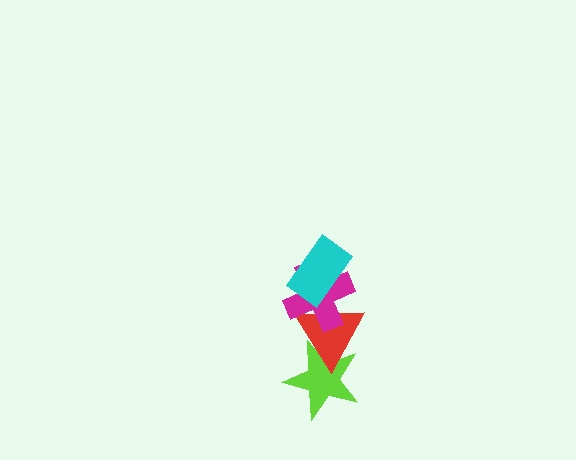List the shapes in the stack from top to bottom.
From top to bottom: the cyan rectangle, the magenta cross, the red triangle, the lime star.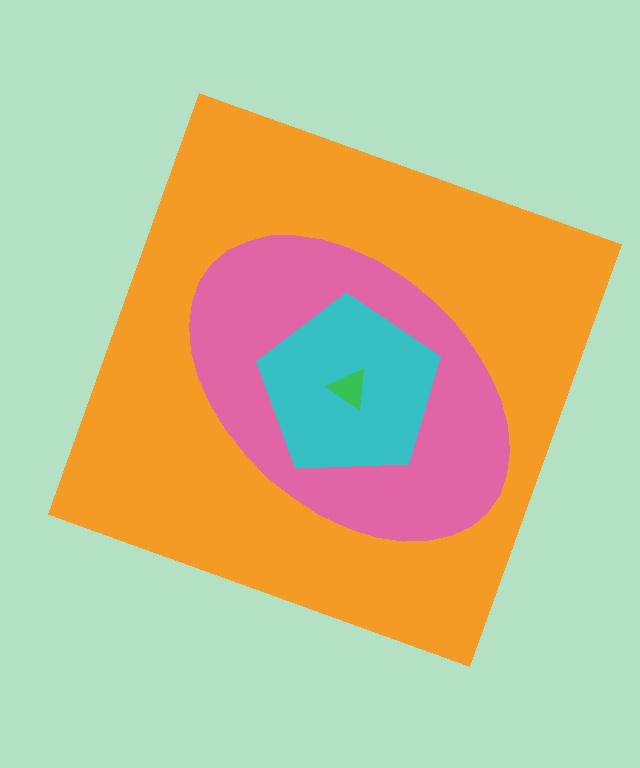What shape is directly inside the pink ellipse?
The cyan pentagon.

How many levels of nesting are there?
4.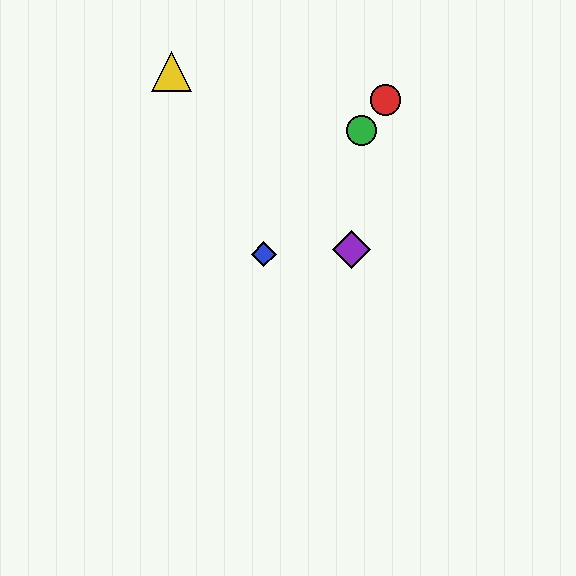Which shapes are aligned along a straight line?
The red circle, the blue diamond, the green circle are aligned along a straight line.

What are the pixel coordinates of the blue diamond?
The blue diamond is at (264, 254).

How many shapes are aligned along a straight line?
3 shapes (the red circle, the blue diamond, the green circle) are aligned along a straight line.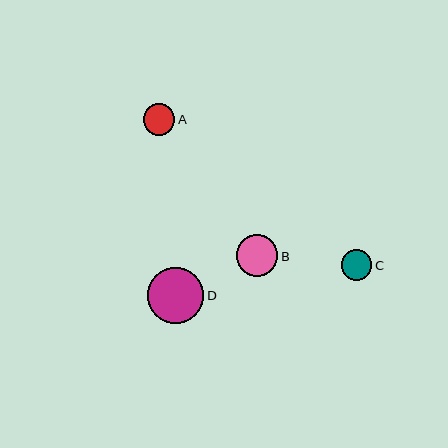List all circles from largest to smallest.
From largest to smallest: D, B, A, C.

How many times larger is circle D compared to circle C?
Circle D is approximately 1.9 times the size of circle C.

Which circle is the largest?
Circle D is the largest with a size of approximately 56 pixels.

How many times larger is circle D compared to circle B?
Circle D is approximately 1.3 times the size of circle B.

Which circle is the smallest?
Circle C is the smallest with a size of approximately 30 pixels.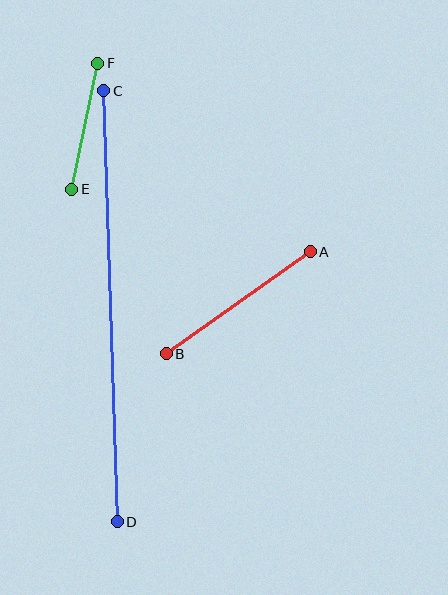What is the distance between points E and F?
The distance is approximately 129 pixels.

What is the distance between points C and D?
The distance is approximately 431 pixels.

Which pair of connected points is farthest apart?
Points C and D are farthest apart.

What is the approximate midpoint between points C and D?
The midpoint is at approximately (110, 306) pixels.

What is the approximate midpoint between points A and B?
The midpoint is at approximately (238, 303) pixels.